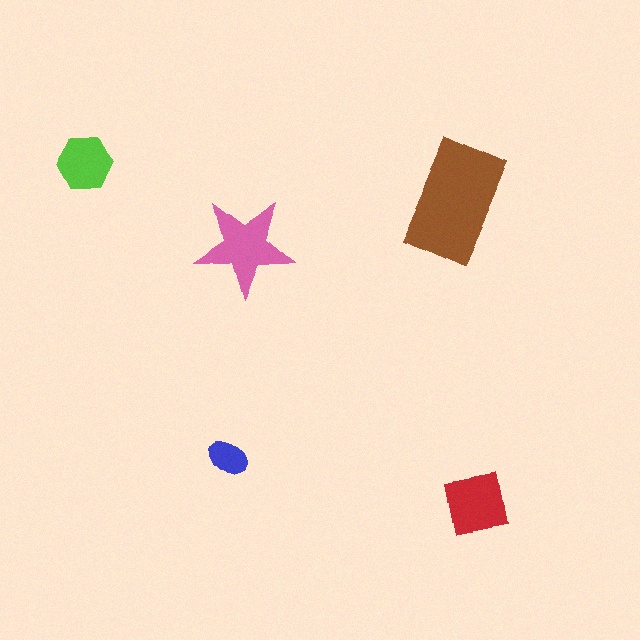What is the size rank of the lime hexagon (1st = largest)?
4th.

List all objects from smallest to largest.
The blue ellipse, the lime hexagon, the red square, the pink star, the brown rectangle.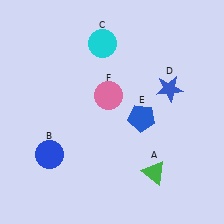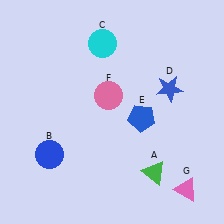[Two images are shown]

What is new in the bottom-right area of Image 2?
A pink triangle (G) was added in the bottom-right area of Image 2.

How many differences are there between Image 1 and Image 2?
There is 1 difference between the two images.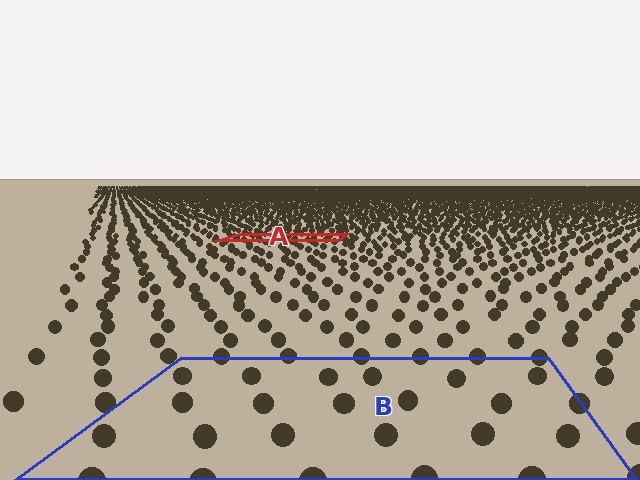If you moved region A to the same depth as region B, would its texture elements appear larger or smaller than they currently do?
They would appear larger. At a closer depth, the same texture elements are projected at a bigger on-screen size.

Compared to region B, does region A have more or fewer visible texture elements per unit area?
Region A has more texture elements per unit area — they are packed more densely because it is farther away.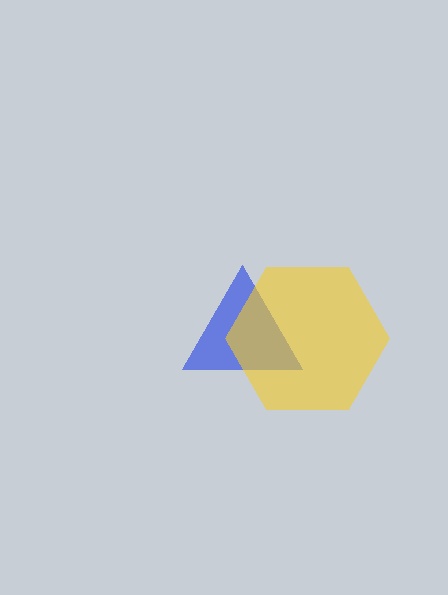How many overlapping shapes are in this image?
There are 2 overlapping shapes in the image.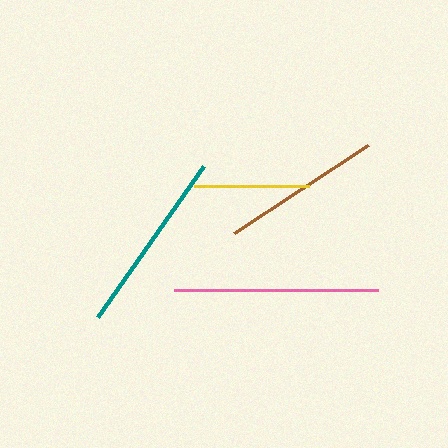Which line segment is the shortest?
The yellow line is the shortest at approximately 114 pixels.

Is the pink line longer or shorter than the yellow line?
The pink line is longer than the yellow line.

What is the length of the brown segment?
The brown segment is approximately 160 pixels long.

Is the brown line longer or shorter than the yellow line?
The brown line is longer than the yellow line.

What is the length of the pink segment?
The pink segment is approximately 204 pixels long.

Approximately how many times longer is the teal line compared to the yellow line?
The teal line is approximately 1.6 times the length of the yellow line.